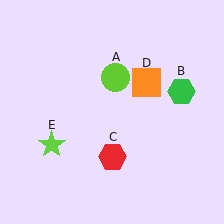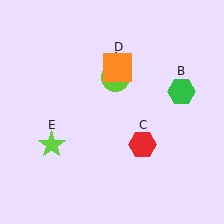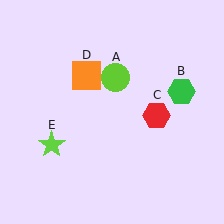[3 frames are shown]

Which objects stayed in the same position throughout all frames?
Lime circle (object A) and green hexagon (object B) and lime star (object E) remained stationary.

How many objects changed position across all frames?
2 objects changed position: red hexagon (object C), orange square (object D).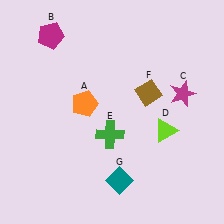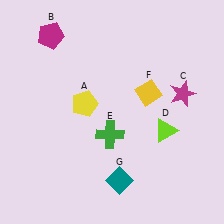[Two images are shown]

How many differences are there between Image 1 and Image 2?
There are 2 differences between the two images.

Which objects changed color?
A changed from orange to yellow. F changed from brown to yellow.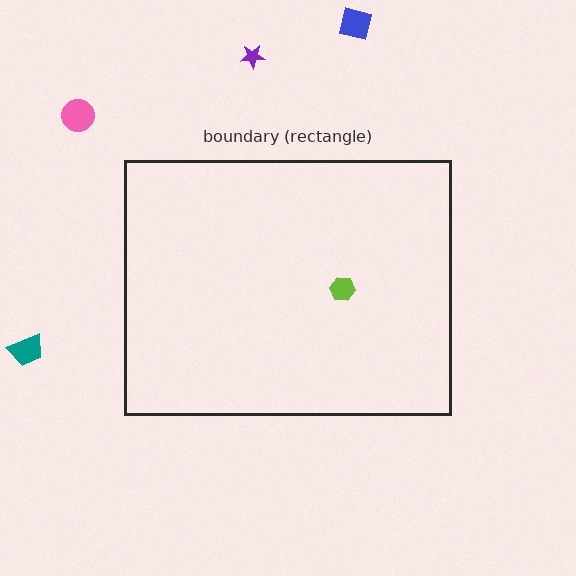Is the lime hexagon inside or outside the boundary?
Inside.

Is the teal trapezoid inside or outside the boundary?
Outside.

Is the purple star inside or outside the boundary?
Outside.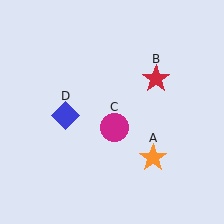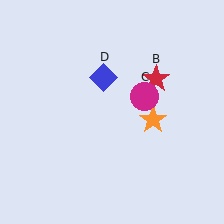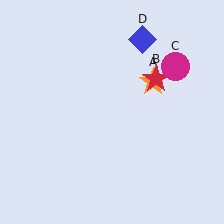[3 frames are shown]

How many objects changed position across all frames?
3 objects changed position: orange star (object A), magenta circle (object C), blue diamond (object D).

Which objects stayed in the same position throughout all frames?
Red star (object B) remained stationary.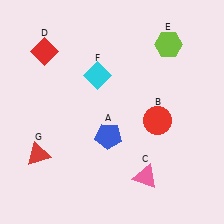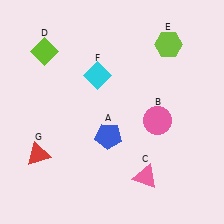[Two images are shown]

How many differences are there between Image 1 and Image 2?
There are 2 differences between the two images.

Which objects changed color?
B changed from red to pink. D changed from red to lime.